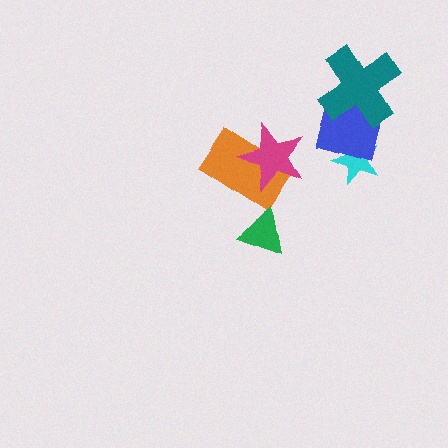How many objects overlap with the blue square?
2 objects overlap with the blue square.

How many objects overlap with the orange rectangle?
1 object overlaps with the orange rectangle.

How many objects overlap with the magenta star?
1 object overlaps with the magenta star.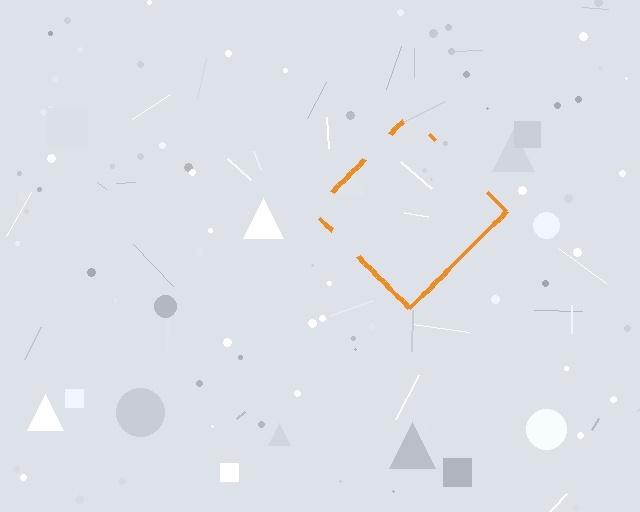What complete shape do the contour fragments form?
The contour fragments form a diamond.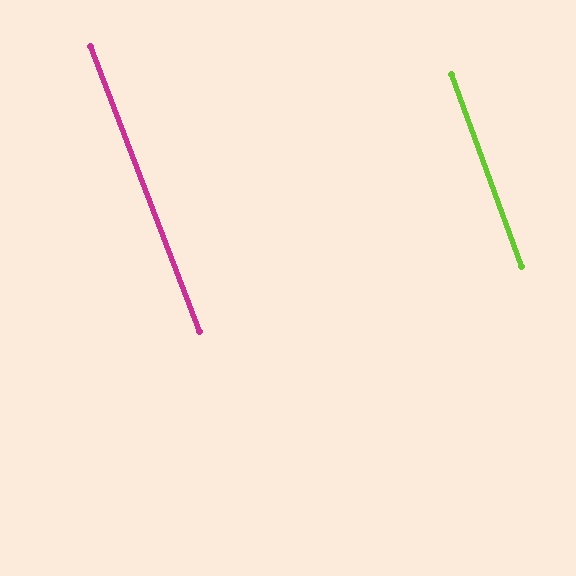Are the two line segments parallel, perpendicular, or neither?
Parallel — their directions differ by only 1.0°.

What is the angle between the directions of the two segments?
Approximately 1 degree.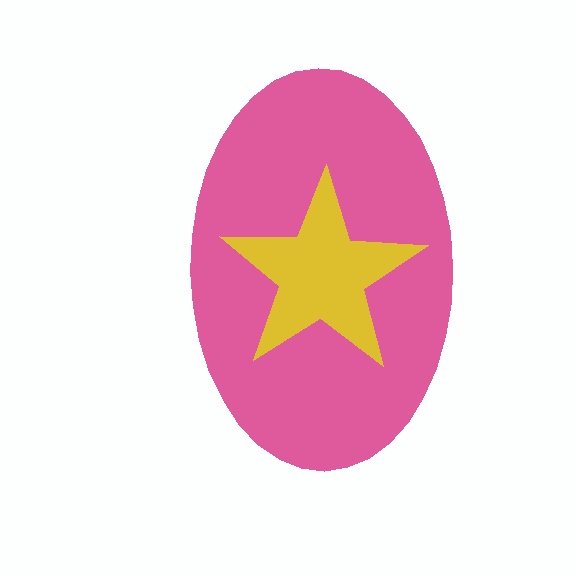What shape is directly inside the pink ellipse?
The yellow star.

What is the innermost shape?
The yellow star.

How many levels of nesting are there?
2.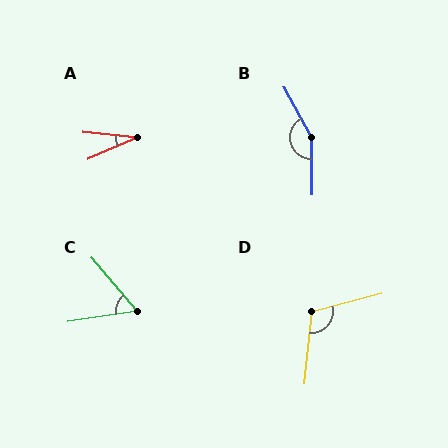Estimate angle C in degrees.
Approximately 58 degrees.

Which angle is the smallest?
A, at approximately 29 degrees.